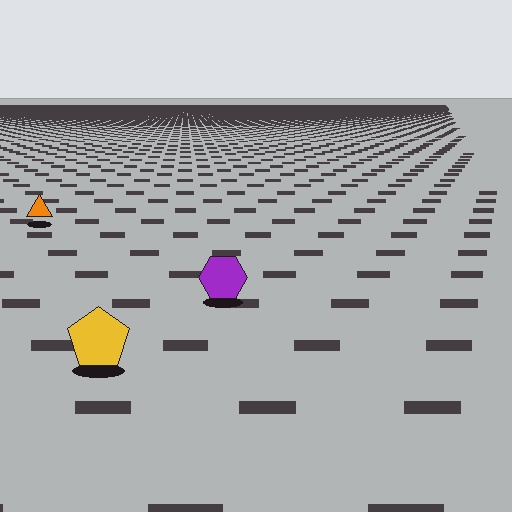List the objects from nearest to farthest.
From nearest to farthest: the yellow pentagon, the purple hexagon, the orange triangle.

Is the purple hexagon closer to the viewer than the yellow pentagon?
No. The yellow pentagon is closer — you can tell from the texture gradient: the ground texture is coarser near it.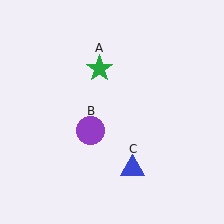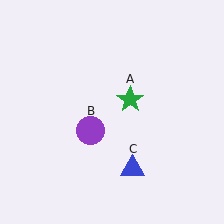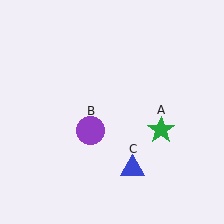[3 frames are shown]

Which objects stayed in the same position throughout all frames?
Purple circle (object B) and blue triangle (object C) remained stationary.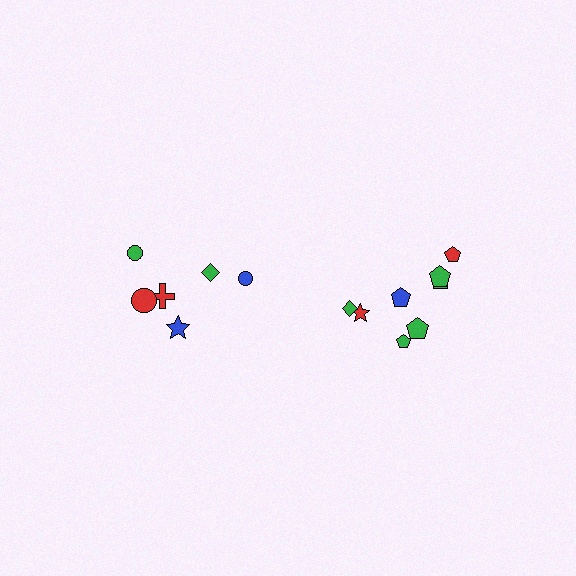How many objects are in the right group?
There are 8 objects.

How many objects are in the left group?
There are 6 objects.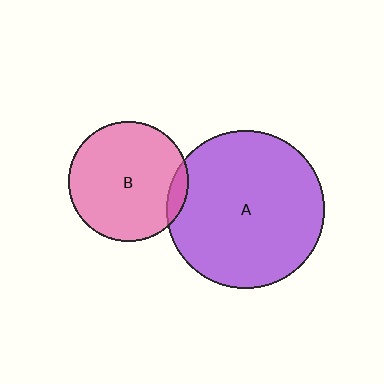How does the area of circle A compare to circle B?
Approximately 1.7 times.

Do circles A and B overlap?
Yes.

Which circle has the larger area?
Circle A (purple).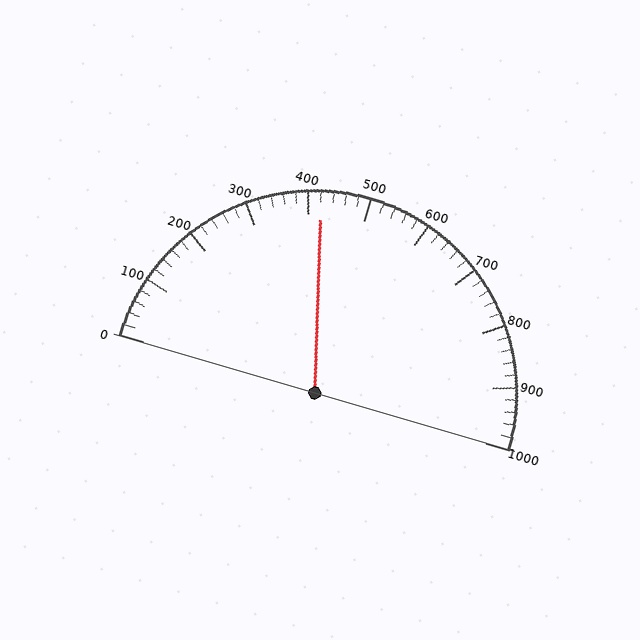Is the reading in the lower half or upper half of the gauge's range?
The reading is in the lower half of the range (0 to 1000).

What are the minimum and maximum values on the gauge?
The gauge ranges from 0 to 1000.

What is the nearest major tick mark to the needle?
The nearest major tick mark is 400.